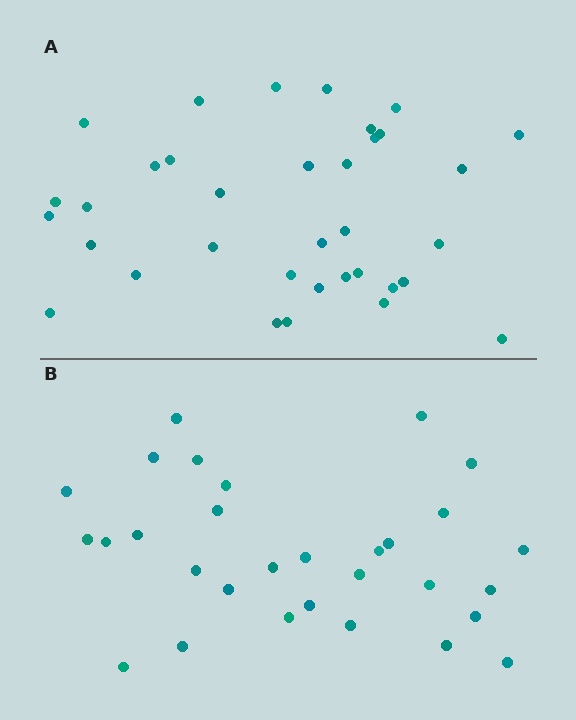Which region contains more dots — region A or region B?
Region A (the top region) has more dots.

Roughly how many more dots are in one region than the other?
Region A has about 5 more dots than region B.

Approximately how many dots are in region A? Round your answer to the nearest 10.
About 40 dots. (The exact count is 35, which rounds to 40.)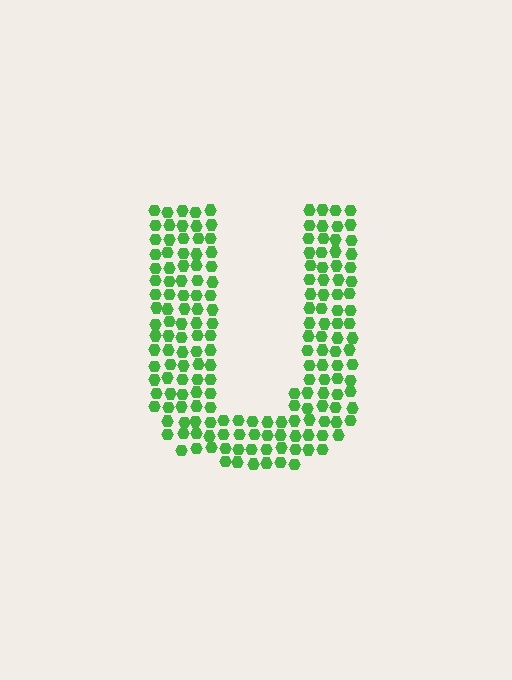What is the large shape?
The large shape is the letter U.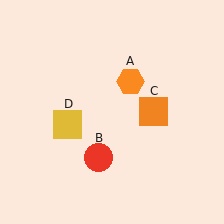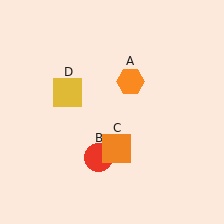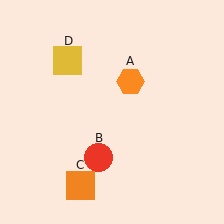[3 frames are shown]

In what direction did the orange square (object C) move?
The orange square (object C) moved down and to the left.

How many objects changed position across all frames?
2 objects changed position: orange square (object C), yellow square (object D).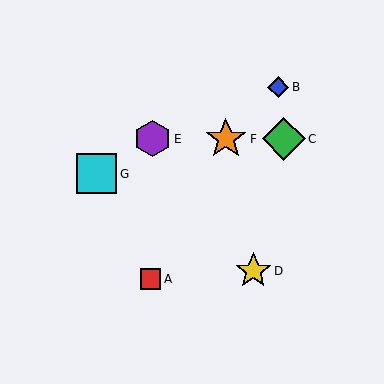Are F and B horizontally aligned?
No, F is at y≈139 and B is at y≈87.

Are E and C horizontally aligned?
Yes, both are at y≈139.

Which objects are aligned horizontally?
Objects C, E, F are aligned horizontally.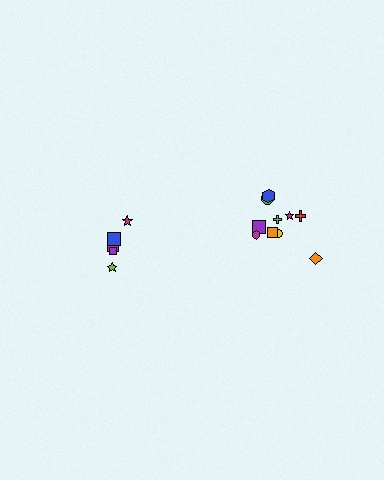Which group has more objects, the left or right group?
The right group.